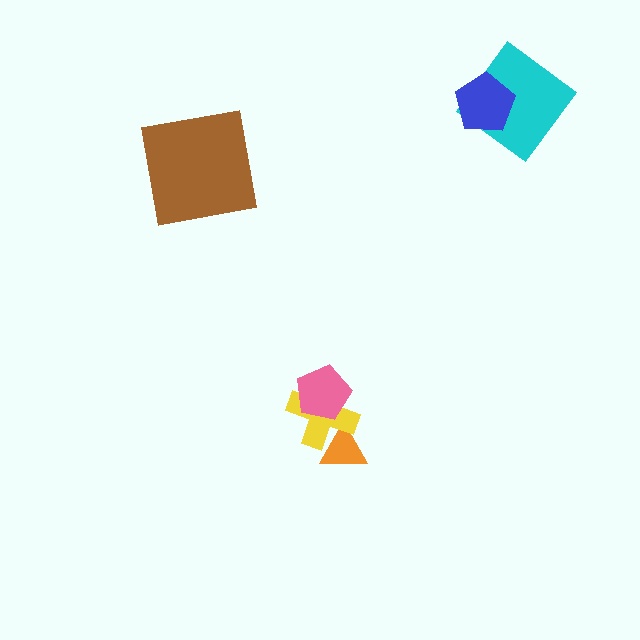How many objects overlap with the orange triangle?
1 object overlaps with the orange triangle.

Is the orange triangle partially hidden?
Yes, it is partially covered by another shape.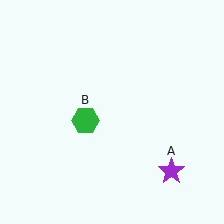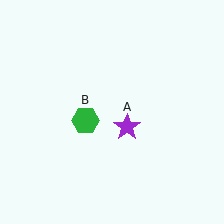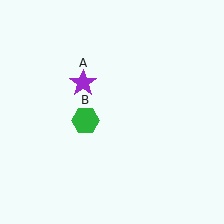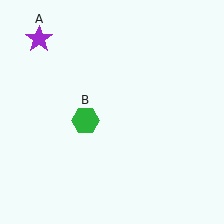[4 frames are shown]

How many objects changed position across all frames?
1 object changed position: purple star (object A).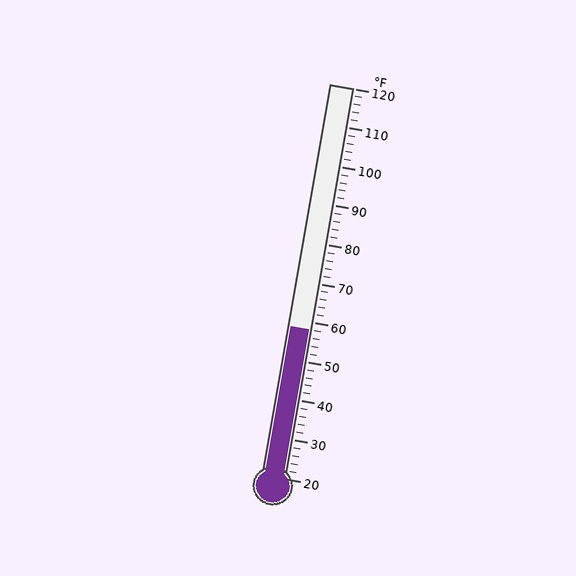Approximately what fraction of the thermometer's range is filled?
The thermometer is filled to approximately 40% of its range.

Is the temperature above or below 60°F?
The temperature is below 60°F.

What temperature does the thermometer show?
The thermometer shows approximately 58°F.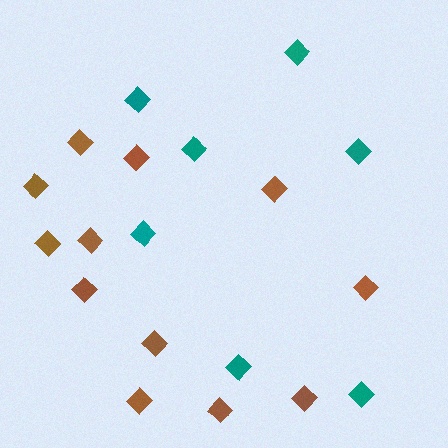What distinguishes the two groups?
There are 2 groups: one group of teal diamonds (7) and one group of brown diamonds (12).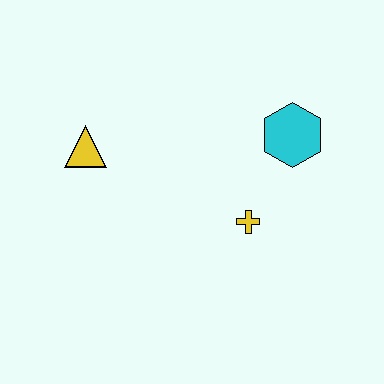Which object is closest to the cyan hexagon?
The yellow cross is closest to the cyan hexagon.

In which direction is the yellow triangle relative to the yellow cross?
The yellow triangle is to the left of the yellow cross.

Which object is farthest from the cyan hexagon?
The yellow triangle is farthest from the cyan hexagon.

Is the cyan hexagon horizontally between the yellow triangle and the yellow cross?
No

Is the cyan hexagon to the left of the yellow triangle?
No